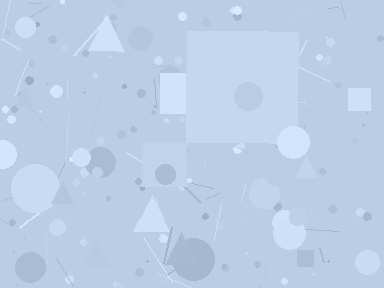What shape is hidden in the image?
A square is hidden in the image.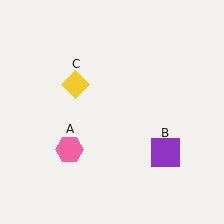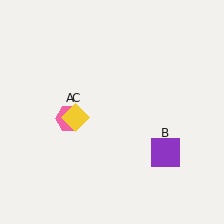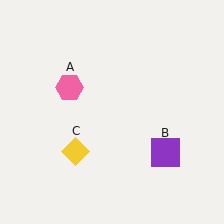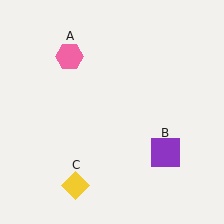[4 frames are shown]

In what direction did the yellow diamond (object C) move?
The yellow diamond (object C) moved down.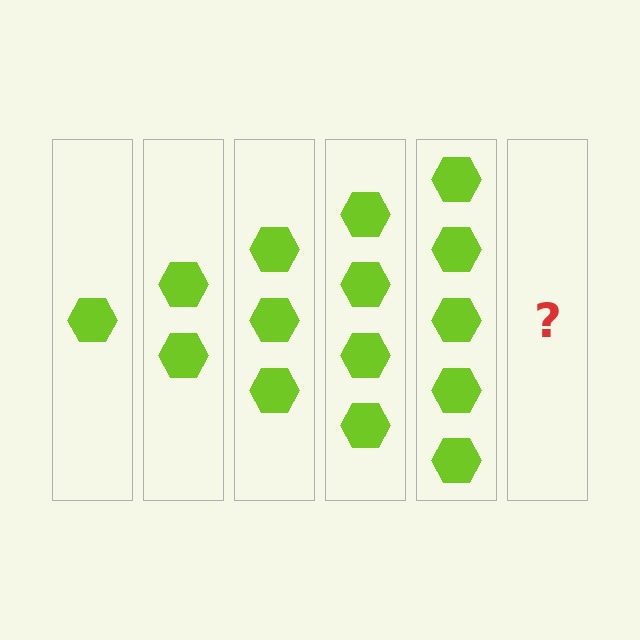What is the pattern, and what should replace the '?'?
The pattern is that each step adds one more hexagon. The '?' should be 6 hexagons.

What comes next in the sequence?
The next element should be 6 hexagons.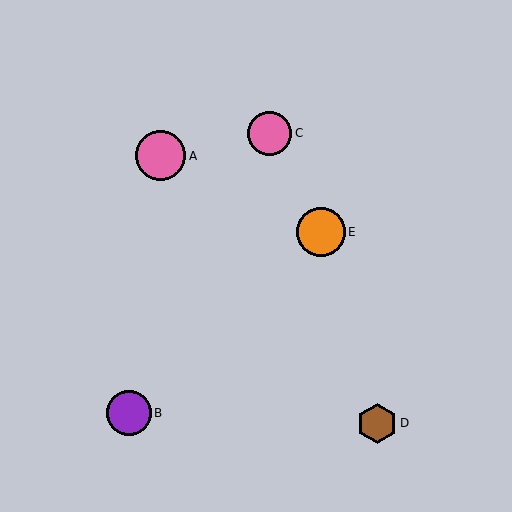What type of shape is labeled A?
Shape A is a pink circle.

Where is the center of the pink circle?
The center of the pink circle is at (161, 156).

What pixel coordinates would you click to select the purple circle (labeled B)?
Click at (129, 413) to select the purple circle B.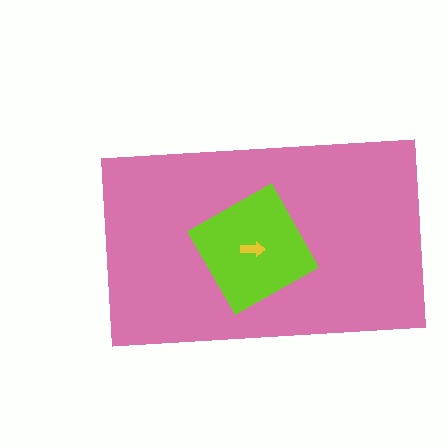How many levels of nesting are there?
3.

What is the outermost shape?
The pink rectangle.